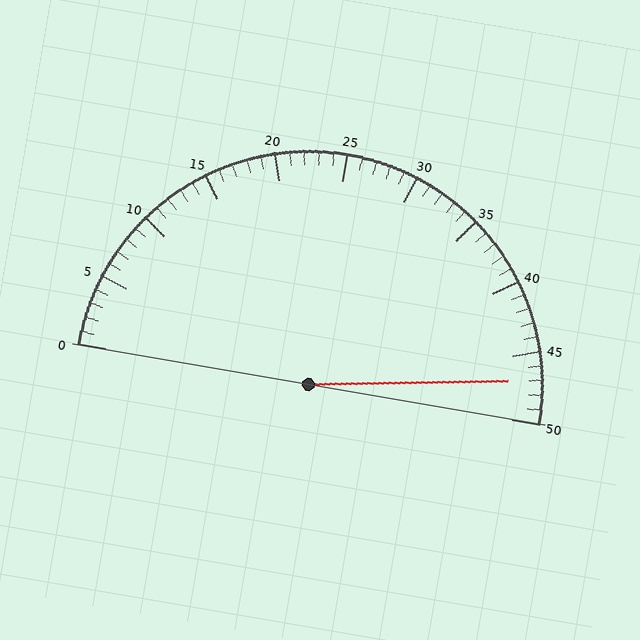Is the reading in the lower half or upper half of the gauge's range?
The reading is in the upper half of the range (0 to 50).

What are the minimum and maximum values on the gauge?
The gauge ranges from 0 to 50.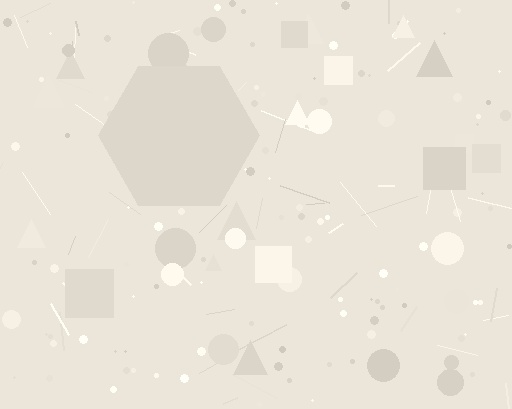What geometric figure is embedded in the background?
A hexagon is embedded in the background.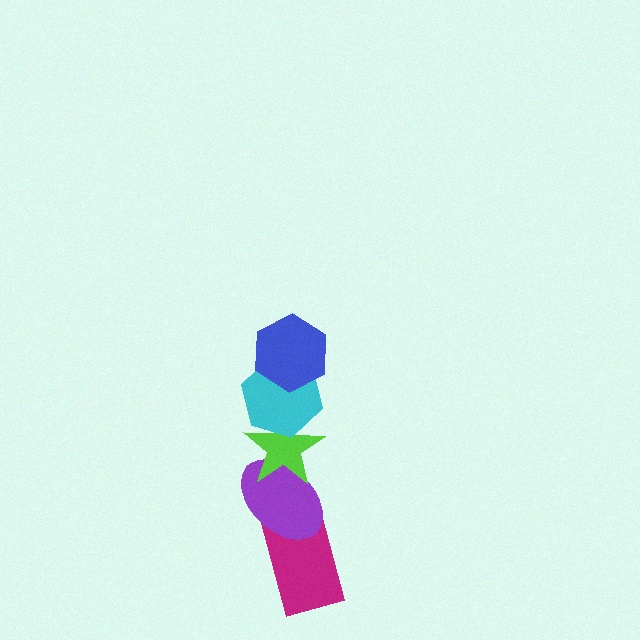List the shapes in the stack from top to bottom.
From top to bottom: the blue hexagon, the cyan hexagon, the lime star, the purple ellipse, the magenta rectangle.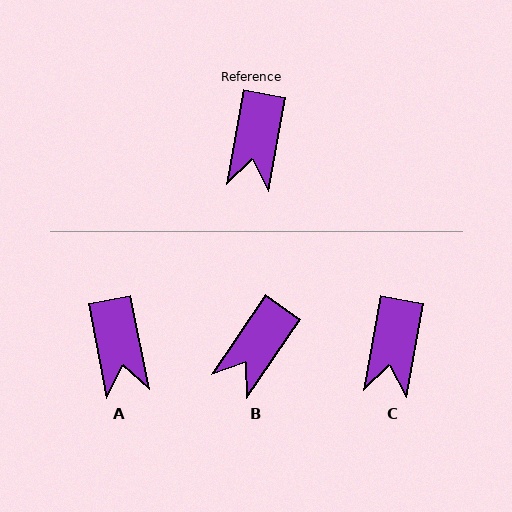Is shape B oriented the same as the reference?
No, it is off by about 24 degrees.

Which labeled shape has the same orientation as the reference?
C.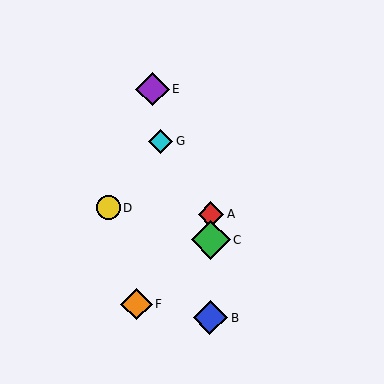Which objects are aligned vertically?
Objects A, B, C are aligned vertically.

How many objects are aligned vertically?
3 objects (A, B, C) are aligned vertically.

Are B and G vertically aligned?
No, B is at x≈210 and G is at x≈161.